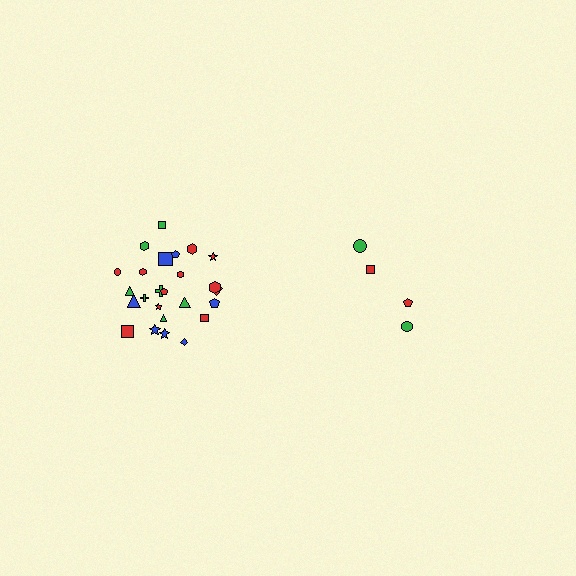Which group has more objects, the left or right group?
The left group.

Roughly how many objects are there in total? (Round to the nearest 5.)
Roughly 30 objects in total.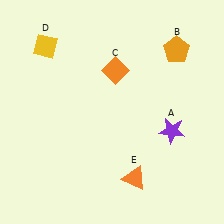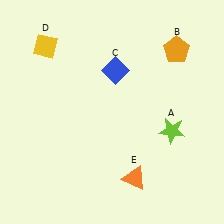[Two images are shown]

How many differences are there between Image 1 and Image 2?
There are 2 differences between the two images.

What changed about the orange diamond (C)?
In Image 1, C is orange. In Image 2, it changed to blue.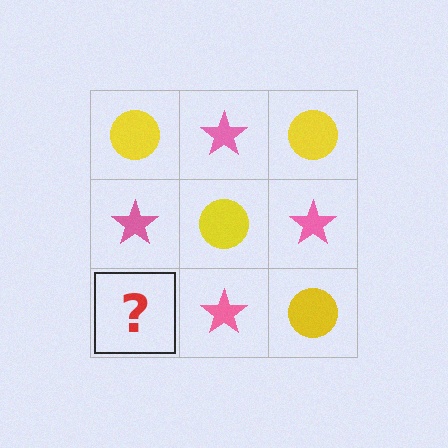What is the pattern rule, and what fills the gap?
The rule is that it alternates yellow circle and pink star in a checkerboard pattern. The gap should be filled with a yellow circle.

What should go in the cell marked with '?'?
The missing cell should contain a yellow circle.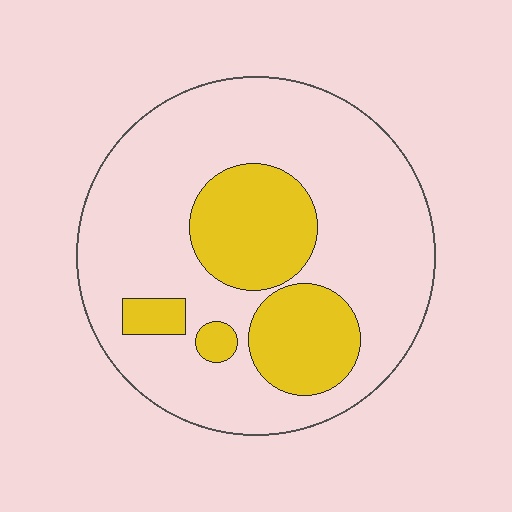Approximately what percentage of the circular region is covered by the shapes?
Approximately 25%.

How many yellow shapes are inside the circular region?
4.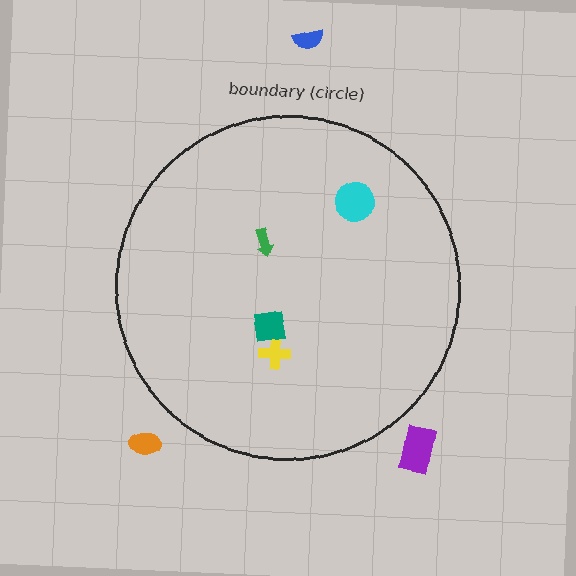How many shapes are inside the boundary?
4 inside, 3 outside.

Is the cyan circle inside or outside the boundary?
Inside.